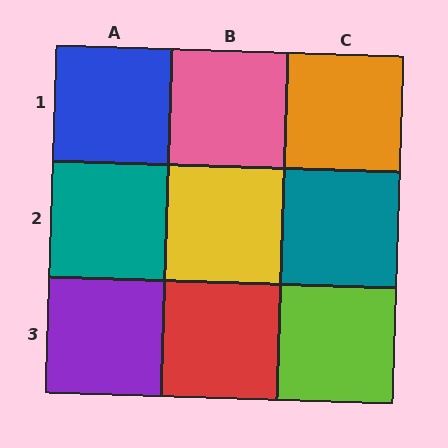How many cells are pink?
1 cell is pink.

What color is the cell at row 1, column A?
Blue.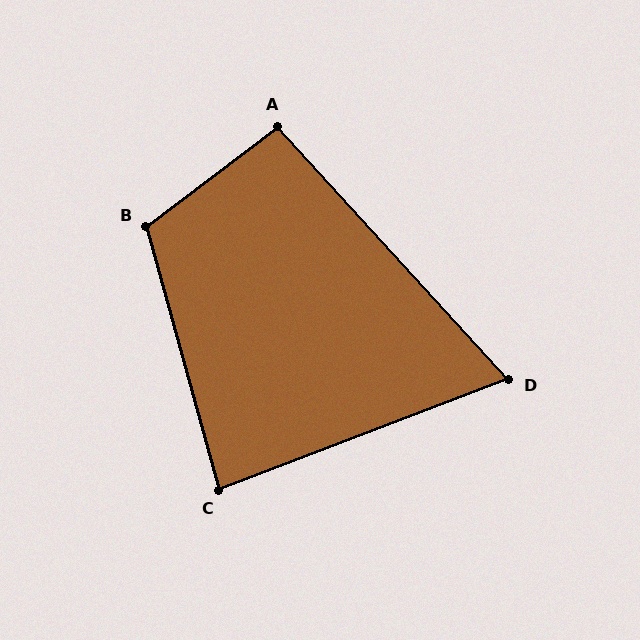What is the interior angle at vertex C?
Approximately 85 degrees (acute).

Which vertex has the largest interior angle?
B, at approximately 112 degrees.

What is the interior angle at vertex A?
Approximately 95 degrees (obtuse).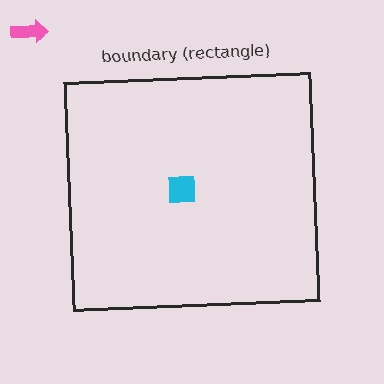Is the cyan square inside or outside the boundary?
Inside.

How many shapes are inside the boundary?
1 inside, 1 outside.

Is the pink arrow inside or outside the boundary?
Outside.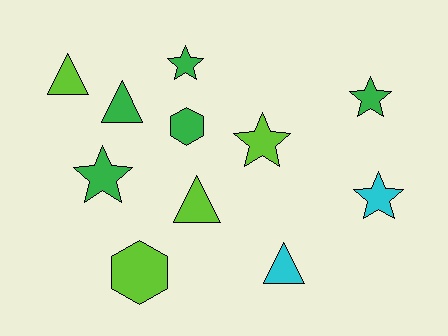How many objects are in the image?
There are 11 objects.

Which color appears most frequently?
Green, with 5 objects.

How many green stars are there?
There are 3 green stars.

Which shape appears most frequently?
Star, with 5 objects.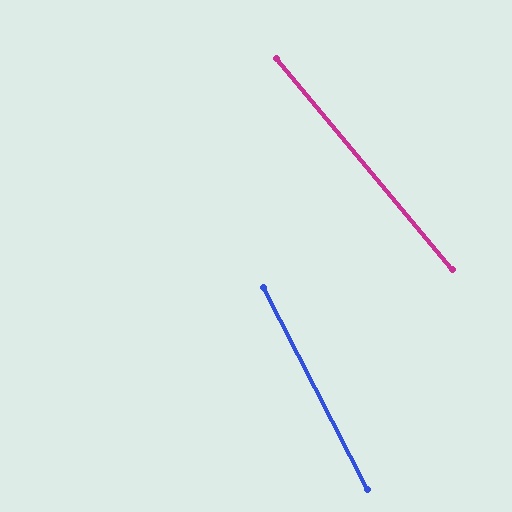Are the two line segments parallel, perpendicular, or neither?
Neither parallel nor perpendicular — they differ by about 13°.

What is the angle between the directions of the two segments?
Approximately 13 degrees.